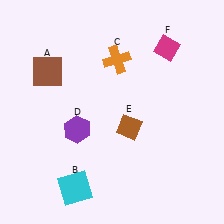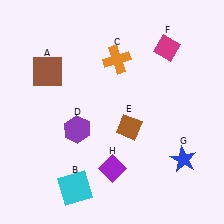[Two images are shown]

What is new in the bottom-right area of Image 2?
A blue star (G) was added in the bottom-right area of Image 2.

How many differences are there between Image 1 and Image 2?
There are 2 differences between the two images.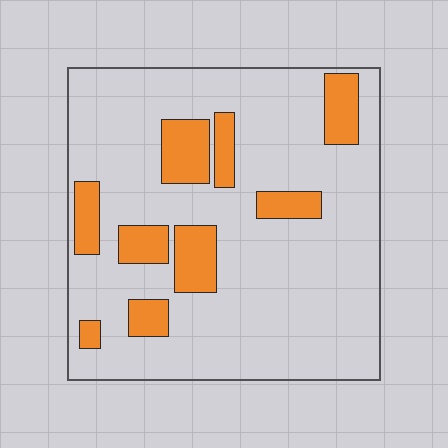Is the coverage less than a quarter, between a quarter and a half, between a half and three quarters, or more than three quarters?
Less than a quarter.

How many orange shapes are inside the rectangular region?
9.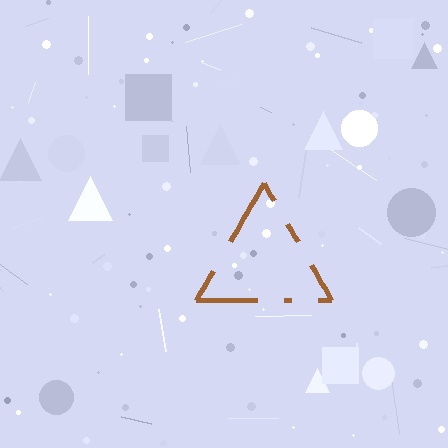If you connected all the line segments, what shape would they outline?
They would outline a triangle.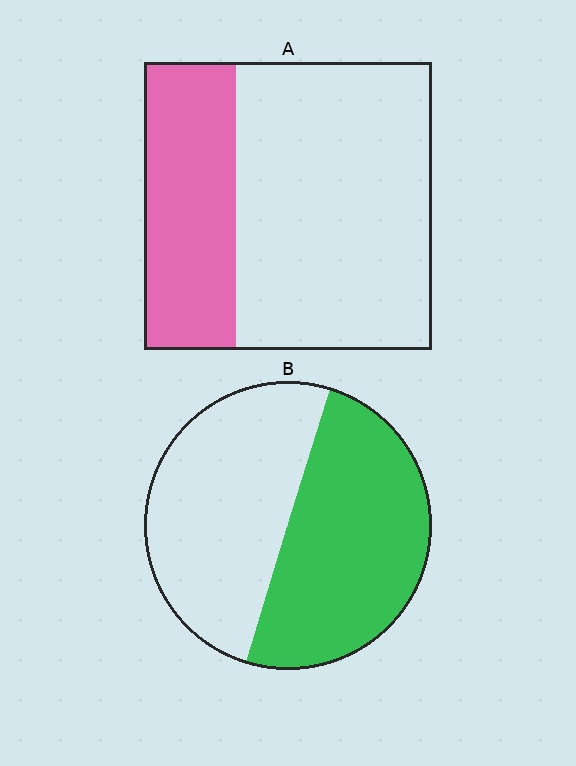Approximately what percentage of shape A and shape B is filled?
A is approximately 30% and B is approximately 50%.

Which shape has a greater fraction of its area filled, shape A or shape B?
Shape B.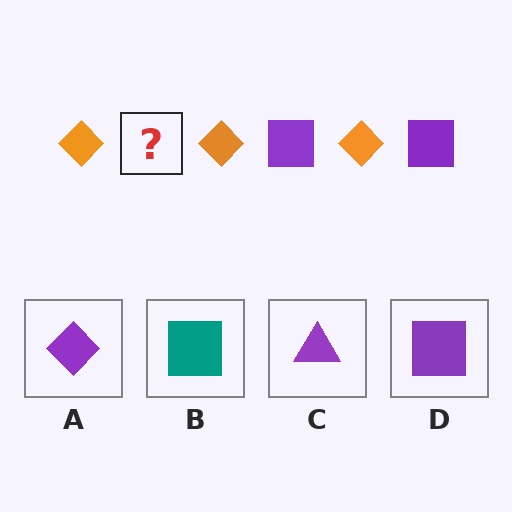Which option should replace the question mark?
Option D.